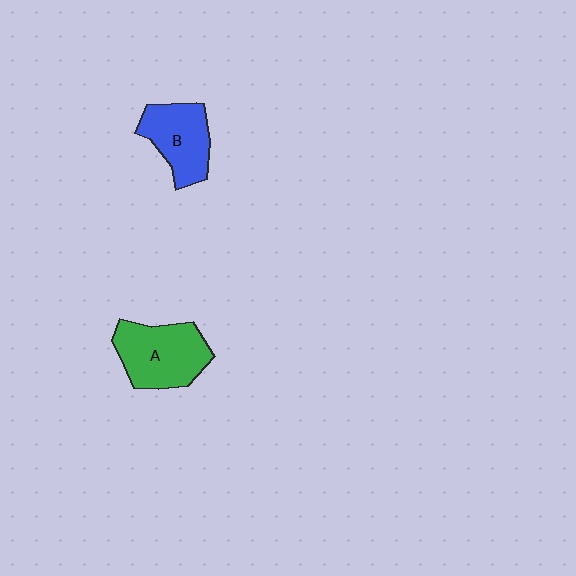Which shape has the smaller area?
Shape B (blue).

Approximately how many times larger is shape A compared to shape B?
Approximately 1.2 times.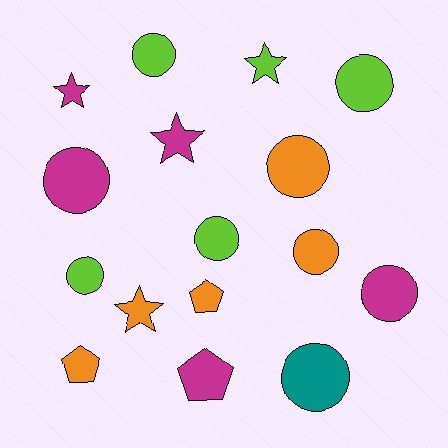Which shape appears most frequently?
Circle, with 9 objects.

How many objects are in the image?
There are 16 objects.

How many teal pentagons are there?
There are no teal pentagons.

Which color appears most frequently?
Magenta, with 5 objects.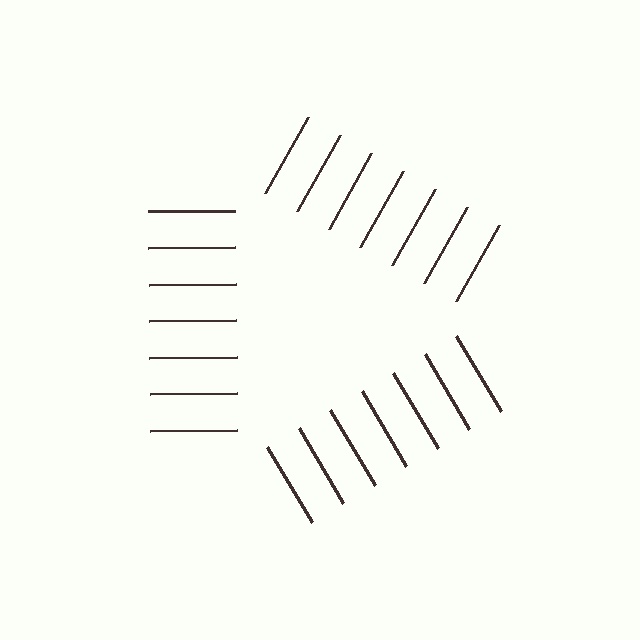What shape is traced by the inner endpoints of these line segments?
An illusory triangle — the line segments terminate on its edges but no continuous stroke is drawn.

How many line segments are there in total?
21 — 7 along each of the 3 edges.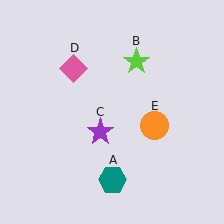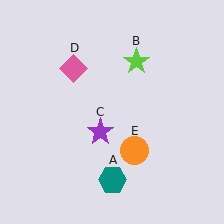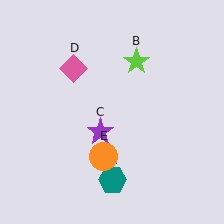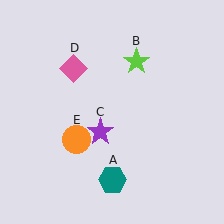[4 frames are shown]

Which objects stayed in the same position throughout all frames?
Teal hexagon (object A) and lime star (object B) and purple star (object C) and pink diamond (object D) remained stationary.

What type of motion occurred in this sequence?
The orange circle (object E) rotated clockwise around the center of the scene.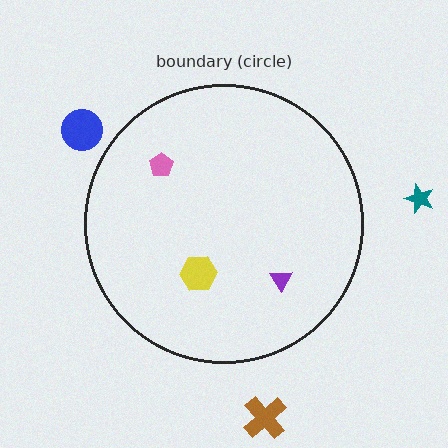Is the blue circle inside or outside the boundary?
Outside.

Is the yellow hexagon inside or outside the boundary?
Inside.